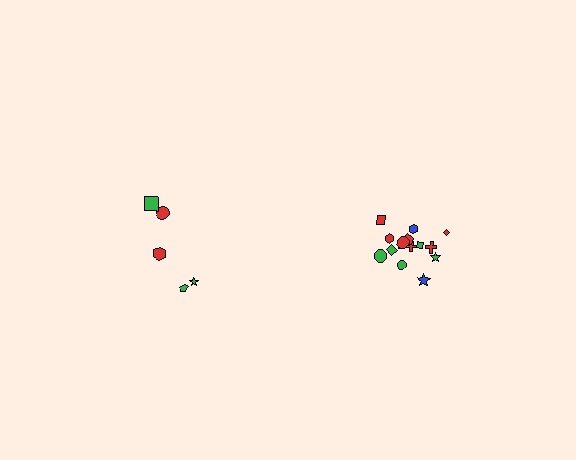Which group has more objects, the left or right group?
The right group.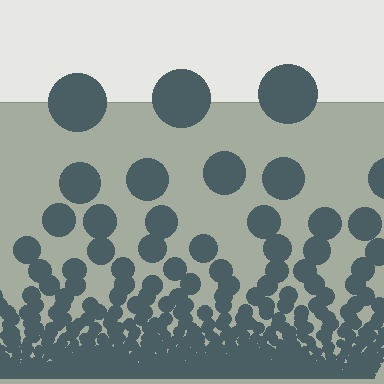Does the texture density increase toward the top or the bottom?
Density increases toward the bottom.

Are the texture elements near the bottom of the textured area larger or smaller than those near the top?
Smaller. The gradient is inverted — elements near the bottom are smaller and denser.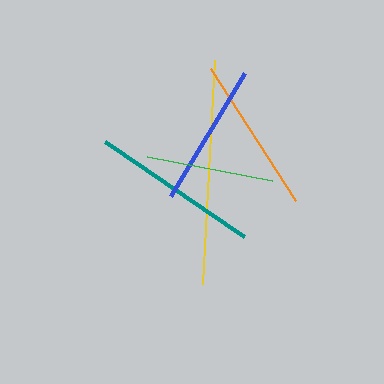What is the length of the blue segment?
The blue segment is approximately 144 pixels long.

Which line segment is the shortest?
The green line is the shortest at approximately 128 pixels.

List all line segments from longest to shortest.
From longest to shortest: yellow, teal, orange, blue, green.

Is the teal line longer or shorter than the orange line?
The teal line is longer than the orange line.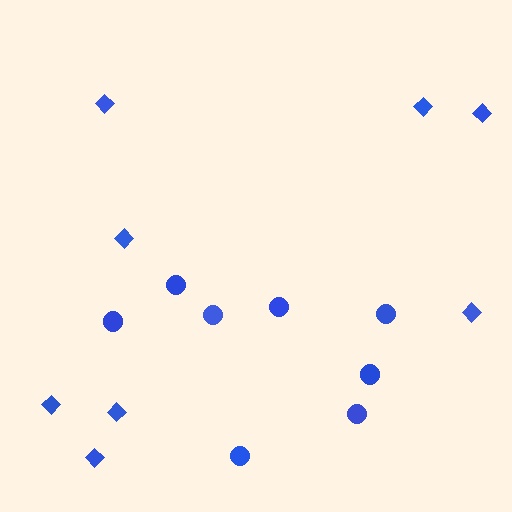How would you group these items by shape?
There are 2 groups: one group of circles (8) and one group of diamonds (8).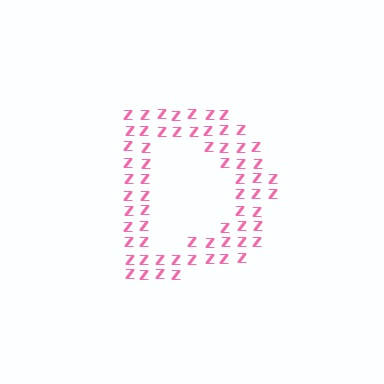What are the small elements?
The small elements are letter Z's.